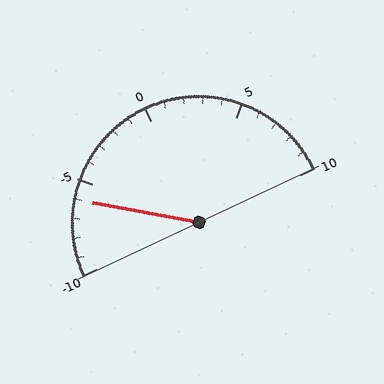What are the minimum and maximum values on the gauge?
The gauge ranges from -10 to 10.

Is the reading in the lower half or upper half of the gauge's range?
The reading is in the lower half of the range (-10 to 10).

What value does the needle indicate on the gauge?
The needle indicates approximately -6.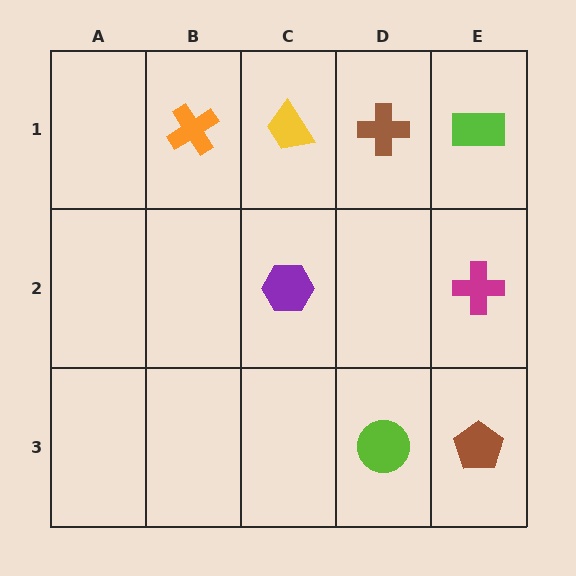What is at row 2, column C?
A purple hexagon.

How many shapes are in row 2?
2 shapes.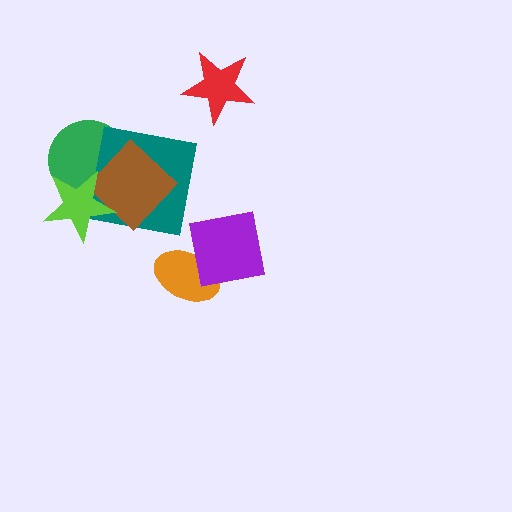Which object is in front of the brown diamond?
The lime star is in front of the brown diamond.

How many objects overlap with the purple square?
1 object overlaps with the purple square.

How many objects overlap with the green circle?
3 objects overlap with the green circle.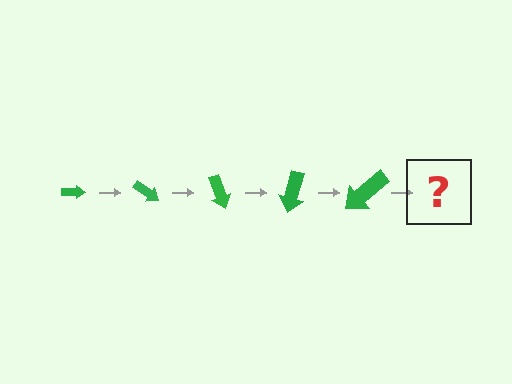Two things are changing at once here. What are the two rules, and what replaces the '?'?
The two rules are that the arrow grows larger each step and it rotates 35 degrees each step. The '?' should be an arrow, larger than the previous one and rotated 175 degrees from the start.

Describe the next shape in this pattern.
It should be an arrow, larger than the previous one and rotated 175 degrees from the start.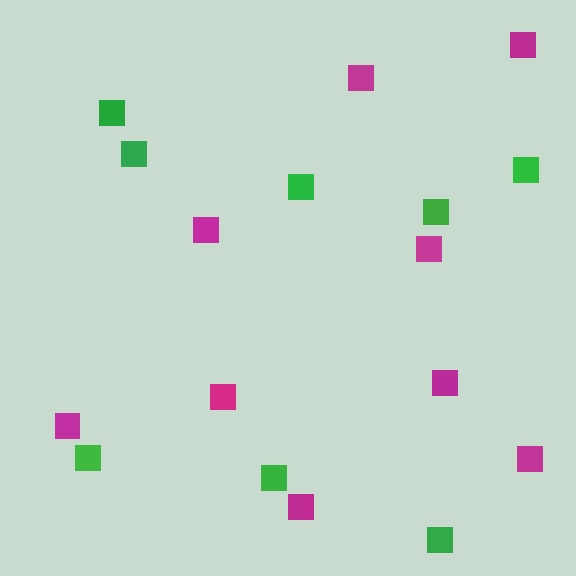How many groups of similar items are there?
There are 2 groups: one group of green squares (8) and one group of magenta squares (9).